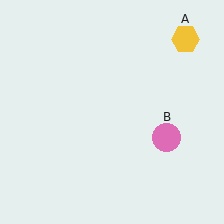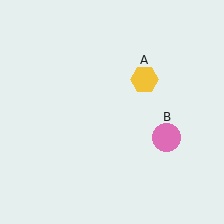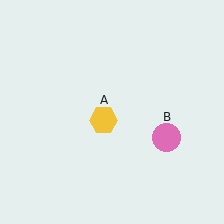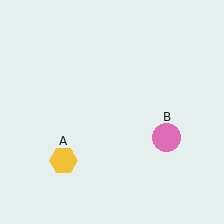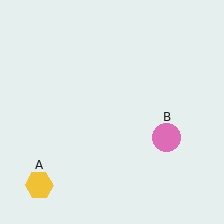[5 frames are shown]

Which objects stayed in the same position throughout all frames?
Pink circle (object B) remained stationary.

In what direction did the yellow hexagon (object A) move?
The yellow hexagon (object A) moved down and to the left.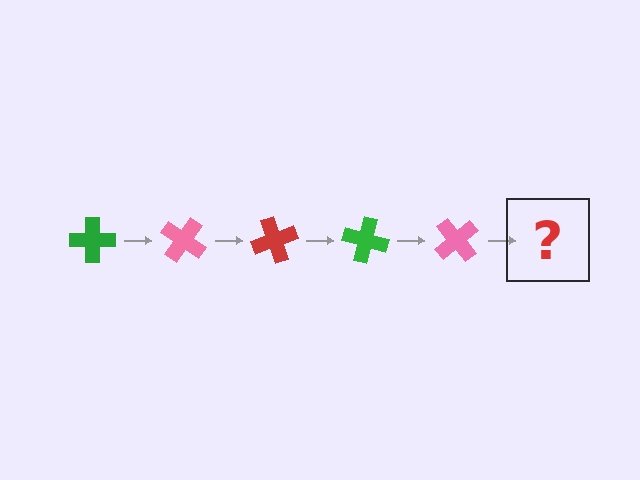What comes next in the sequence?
The next element should be a red cross, rotated 175 degrees from the start.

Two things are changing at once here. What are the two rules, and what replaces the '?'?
The two rules are that it rotates 35 degrees each step and the color cycles through green, pink, and red. The '?' should be a red cross, rotated 175 degrees from the start.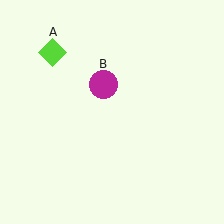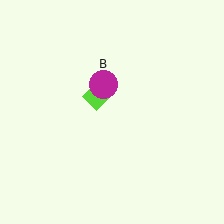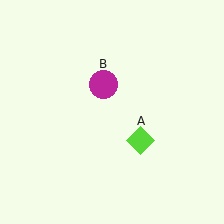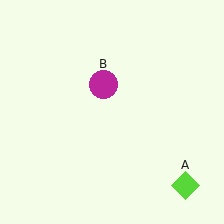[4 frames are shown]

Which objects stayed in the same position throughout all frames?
Magenta circle (object B) remained stationary.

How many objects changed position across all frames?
1 object changed position: lime diamond (object A).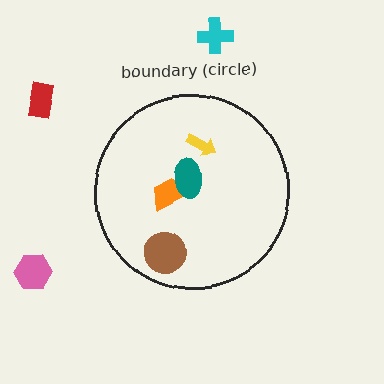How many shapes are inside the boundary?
4 inside, 3 outside.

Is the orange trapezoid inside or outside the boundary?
Inside.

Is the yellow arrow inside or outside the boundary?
Inside.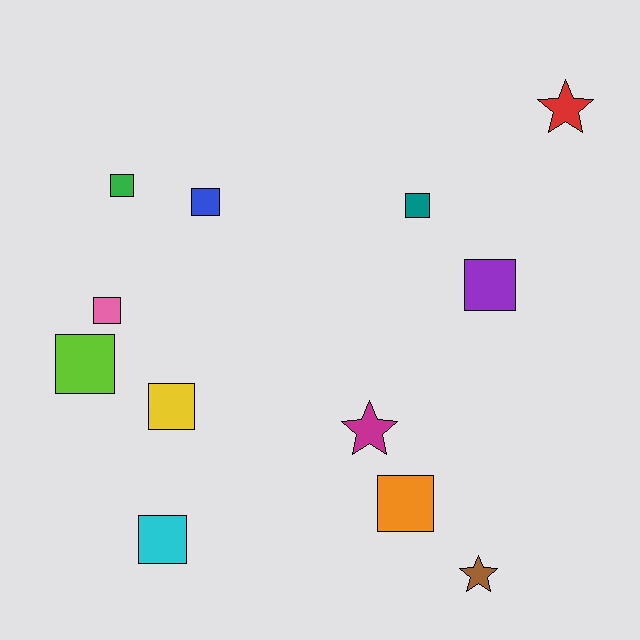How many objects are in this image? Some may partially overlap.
There are 12 objects.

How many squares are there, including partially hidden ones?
There are 9 squares.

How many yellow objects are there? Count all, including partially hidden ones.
There is 1 yellow object.